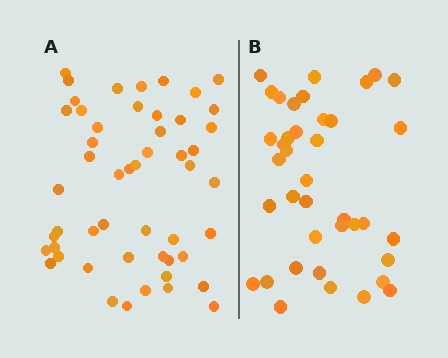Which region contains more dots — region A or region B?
Region A (the left region) has more dots.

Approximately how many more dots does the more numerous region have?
Region A has roughly 12 or so more dots than region B.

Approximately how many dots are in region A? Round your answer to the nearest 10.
About 50 dots. (The exact count is 51, which rounds to 50.)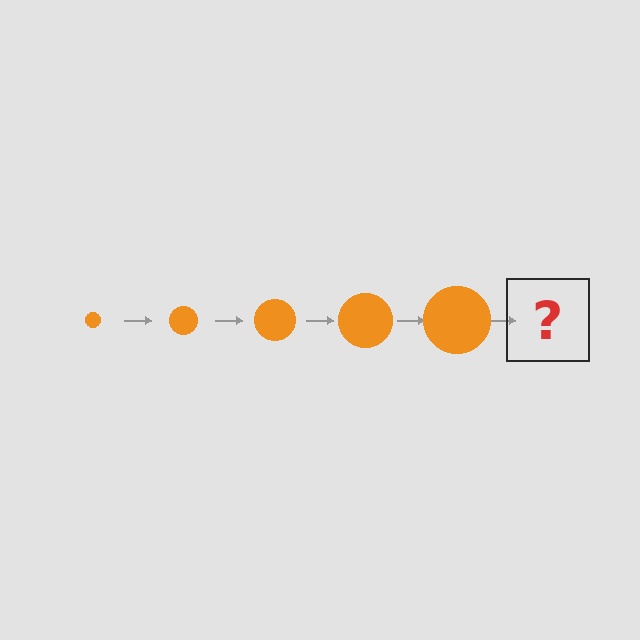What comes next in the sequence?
The next element should be an orange circle, larger than the previous one.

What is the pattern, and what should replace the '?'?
The pattern is that the circle gets progressively larger each step. The '?' should be an orange circle, larger than the previous one.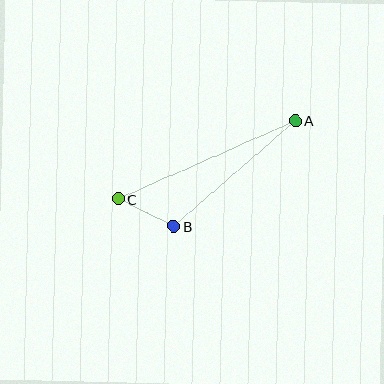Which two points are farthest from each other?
Points A and C are farthest from each other.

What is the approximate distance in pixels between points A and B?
The distance between A and B is approximately 161 pixels.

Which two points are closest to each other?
Points B and C are closest to each other.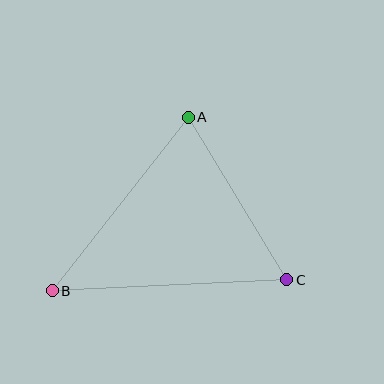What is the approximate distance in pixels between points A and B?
The distance between A and B is approximately 221 pixels.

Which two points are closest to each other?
Points A and C are closest to each other.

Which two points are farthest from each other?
Points B and C are farthest from each other.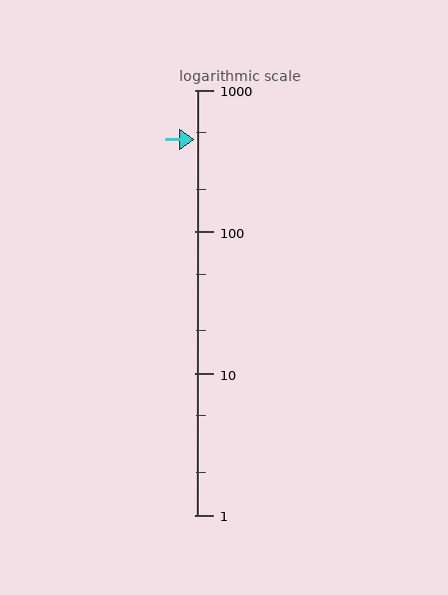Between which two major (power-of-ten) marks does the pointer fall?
The pointer is between 100 and 1000.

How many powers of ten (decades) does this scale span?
The scale spans 3 decades, from 1 to 1000.